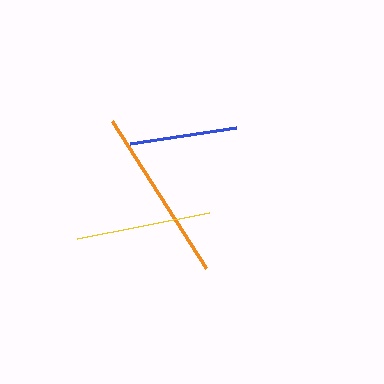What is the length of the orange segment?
The orange segment is approximately 175 pixels long.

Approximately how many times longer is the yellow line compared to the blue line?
The yellow line is approximately 1.3 times the length of the blue line.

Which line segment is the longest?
The orange line is the longest at approximately 175 pixels.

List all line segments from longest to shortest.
From longest to shortest: orange, yellow, blue.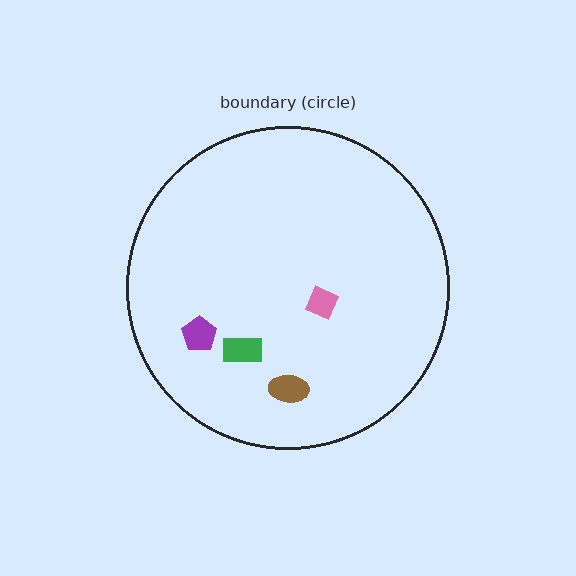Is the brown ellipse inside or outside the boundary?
Inside.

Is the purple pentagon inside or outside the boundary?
Inside.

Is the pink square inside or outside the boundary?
Inside.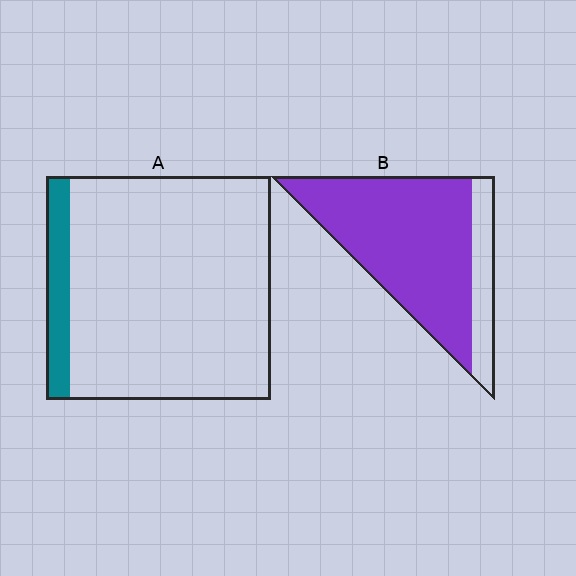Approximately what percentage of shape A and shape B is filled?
A is approximately 10% and B is approximately 80%.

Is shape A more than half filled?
No.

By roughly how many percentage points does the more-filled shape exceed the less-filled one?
By roughly 70 percentage points (B over A).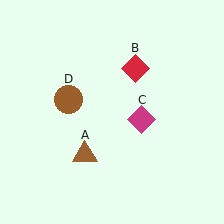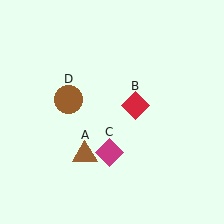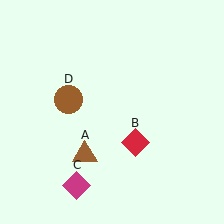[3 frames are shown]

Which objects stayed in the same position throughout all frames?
Brown triangle (object A) and brown circle (object D) remained stationary.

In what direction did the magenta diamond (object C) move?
The magenta diamond (object C) moved down and to the left.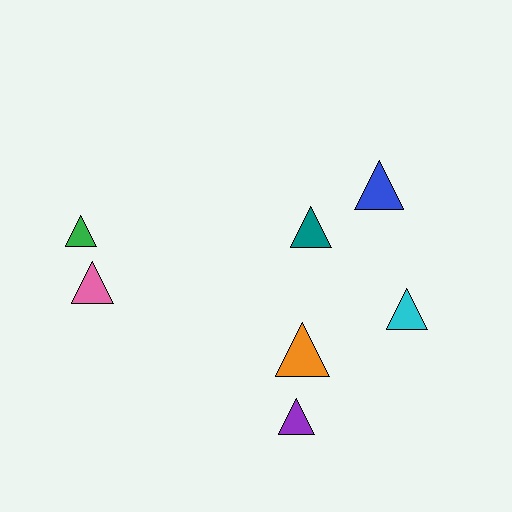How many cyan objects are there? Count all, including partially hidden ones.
There is 1 cyan object.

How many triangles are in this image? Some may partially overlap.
There are 7 triangles.